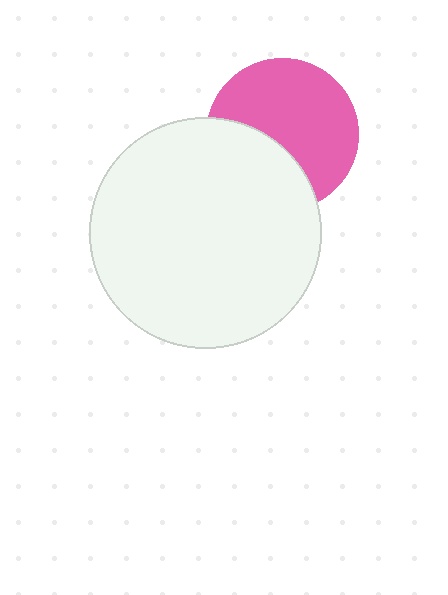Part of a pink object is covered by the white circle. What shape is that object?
It is a circle.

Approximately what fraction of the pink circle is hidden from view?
Roughly 36% of the pink circle is hidden behind the white circle.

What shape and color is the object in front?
The object in front is a white circle.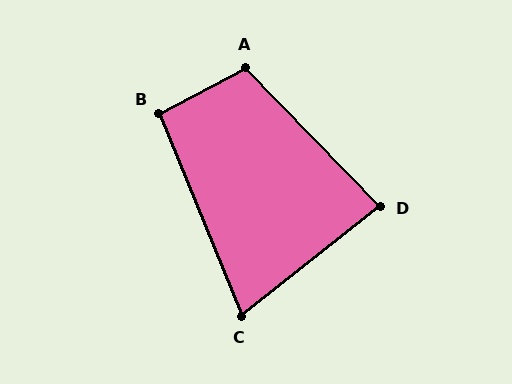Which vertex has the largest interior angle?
A, at approximately 106 degrees.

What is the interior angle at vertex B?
Approximately 96 degrees (obtuse).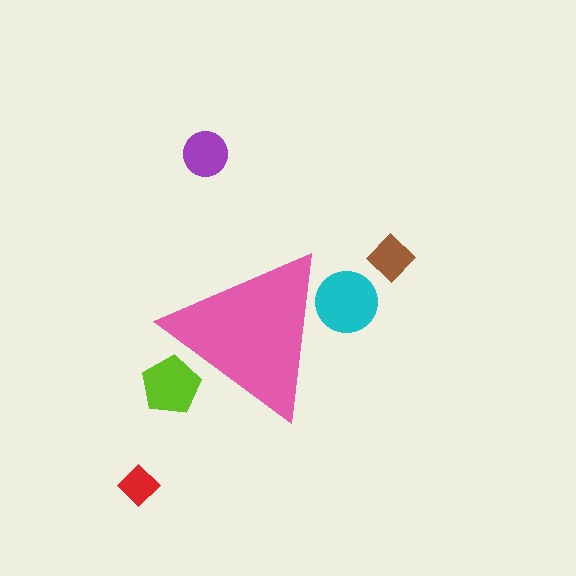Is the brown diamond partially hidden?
No, the brown diamond is fully visible.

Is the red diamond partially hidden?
No, the red diamond is fully visible.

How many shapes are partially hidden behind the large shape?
2 shapes are partially hidden.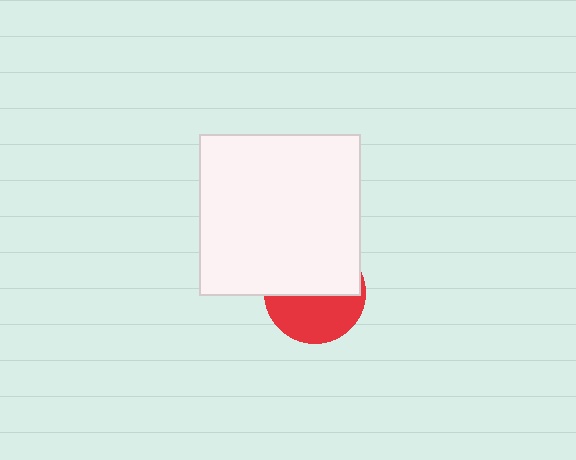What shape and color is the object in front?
The object in front is a white square.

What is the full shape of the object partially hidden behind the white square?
The partially hidden object is a red circle.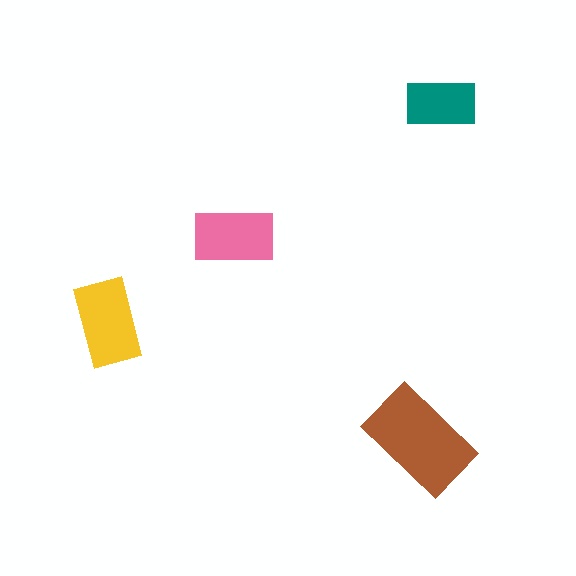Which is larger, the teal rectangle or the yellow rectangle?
The yellow one.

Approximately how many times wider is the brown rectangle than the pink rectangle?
About 1.5 times wider.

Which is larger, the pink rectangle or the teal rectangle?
The pink one.